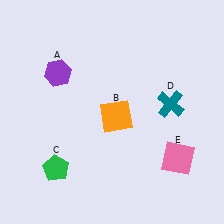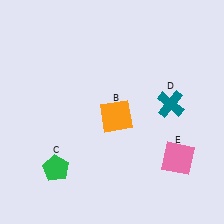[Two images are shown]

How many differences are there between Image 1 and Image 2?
There is 1 difference between the two images.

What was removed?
The purple hexagon (A) was removed in Image 2.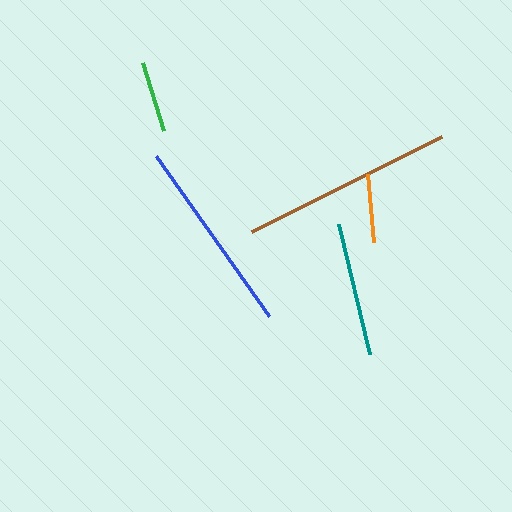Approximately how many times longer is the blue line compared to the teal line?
The blue line is approximately 1.5 times the length of the teal line.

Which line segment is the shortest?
The orange line is the shortest at approximately 68 pixels.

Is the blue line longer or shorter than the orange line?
The blue line is longer than the orange line.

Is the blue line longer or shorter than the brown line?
The brown line is longer than the blue line.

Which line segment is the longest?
The brown line is the longest at approximately 213 pixels.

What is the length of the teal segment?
The teal segment is approximately 133 pixels long.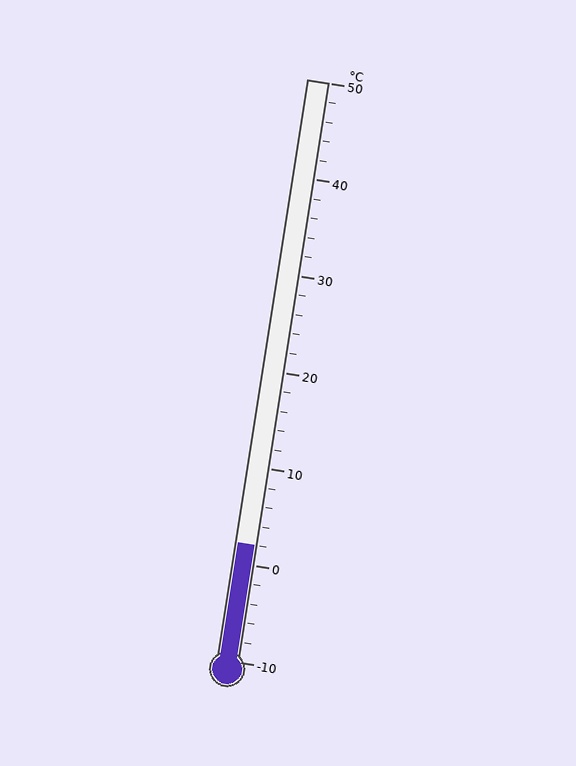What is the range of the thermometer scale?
The thermometer scale ranges from -10°C to 50°C.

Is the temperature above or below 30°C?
The temperature is below 30°C.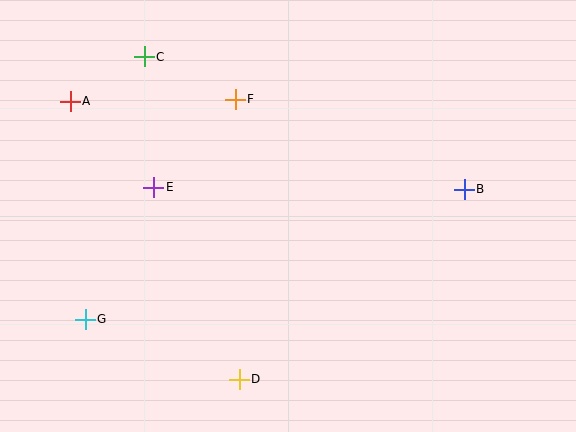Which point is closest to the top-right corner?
Point B is closest to the top-right corner.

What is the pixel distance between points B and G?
The distance between B and G is 400 pixels.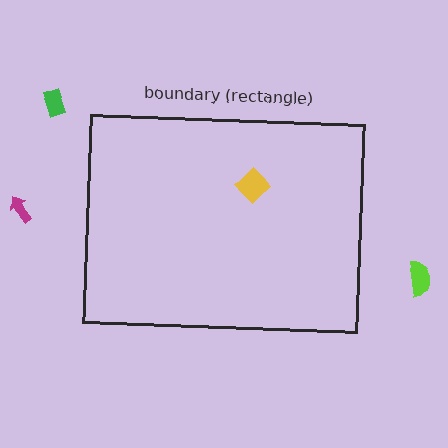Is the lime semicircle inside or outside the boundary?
Outside.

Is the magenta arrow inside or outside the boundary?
Outside.